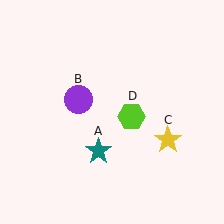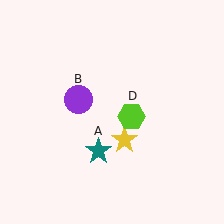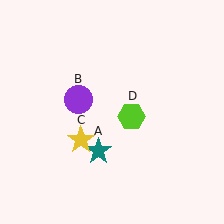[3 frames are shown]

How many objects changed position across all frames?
1 object changed position: yellow star (object C).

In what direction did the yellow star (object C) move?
The yellow star (object C) moved left.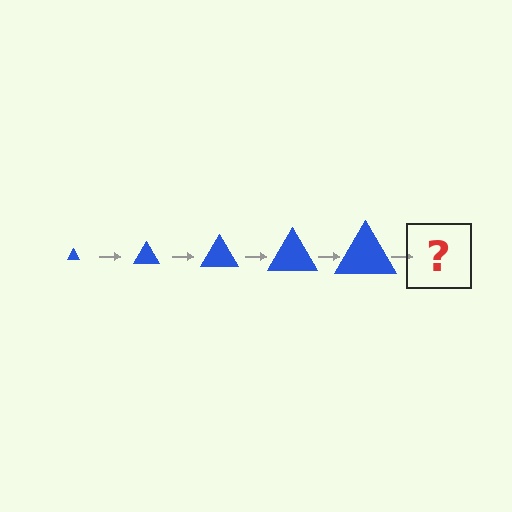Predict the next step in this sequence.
The next step is a blue triangle, larger than the previous one.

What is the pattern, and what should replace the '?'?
The pattern is that the triangle gets progressively larger each step. The '?' should be a blue triangle, larger than the previous one.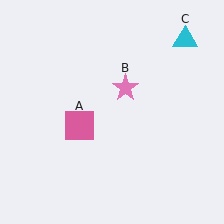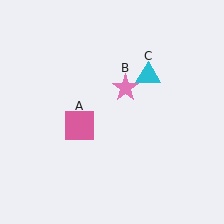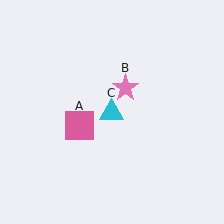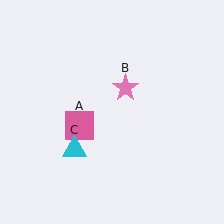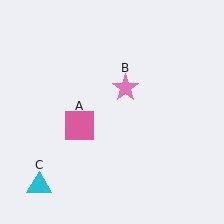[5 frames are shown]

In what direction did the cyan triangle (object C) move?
The cyan triangle (object C) moved down and to the left.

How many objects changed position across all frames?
1 object changed position: cyan triangle (object C).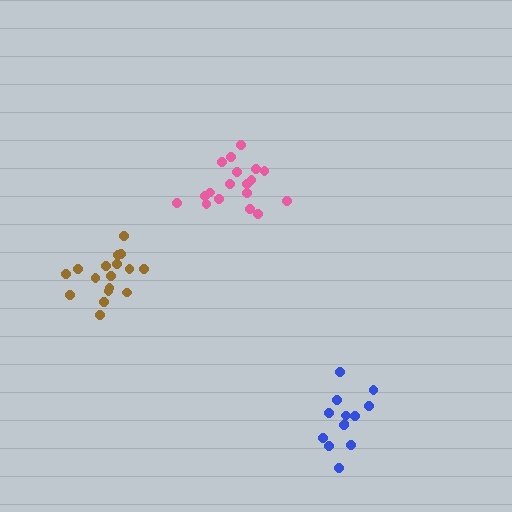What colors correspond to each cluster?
The clusters are colored: brown, blue, pink.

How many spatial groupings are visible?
There are 3 spatial groupings.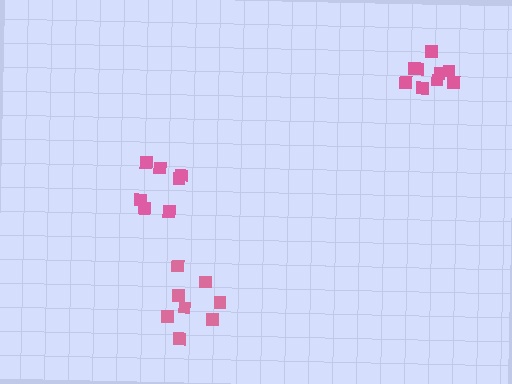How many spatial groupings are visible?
There are 3 spatial groupings.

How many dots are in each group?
Group 1: 7 dots, Group 2: 8 dots, Group 3: 9 dots (24 total).